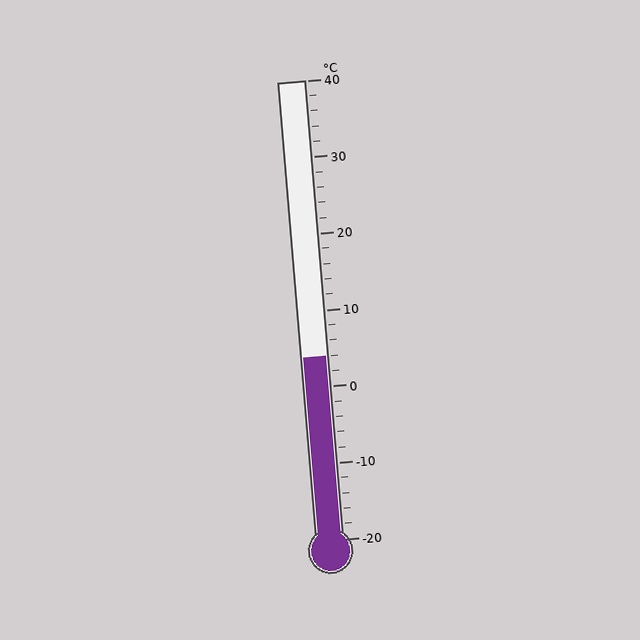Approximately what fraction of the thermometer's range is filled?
The thermometer is filled to approximately 40% of its range.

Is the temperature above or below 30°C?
The temperature is below 30°C.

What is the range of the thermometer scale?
The thermometer scale ranges from -20°C to 40°C.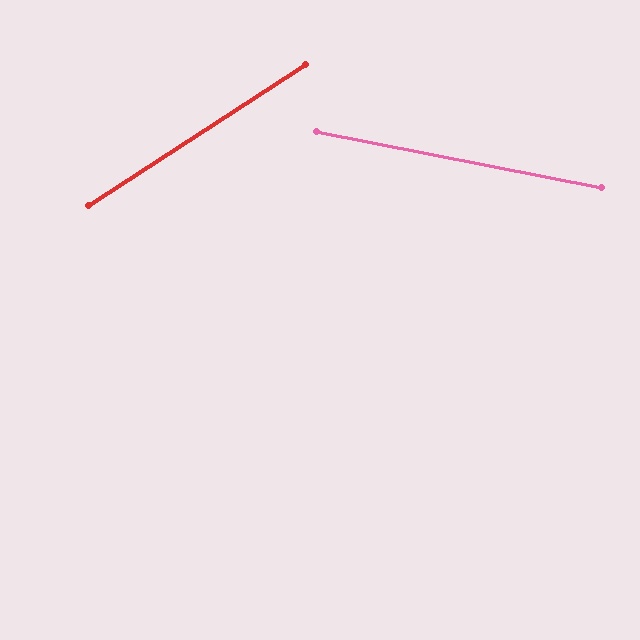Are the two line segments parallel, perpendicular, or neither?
Neither parallel nor perpendicular — they differ by about 44°.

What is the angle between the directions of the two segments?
Approximately 44 degrees.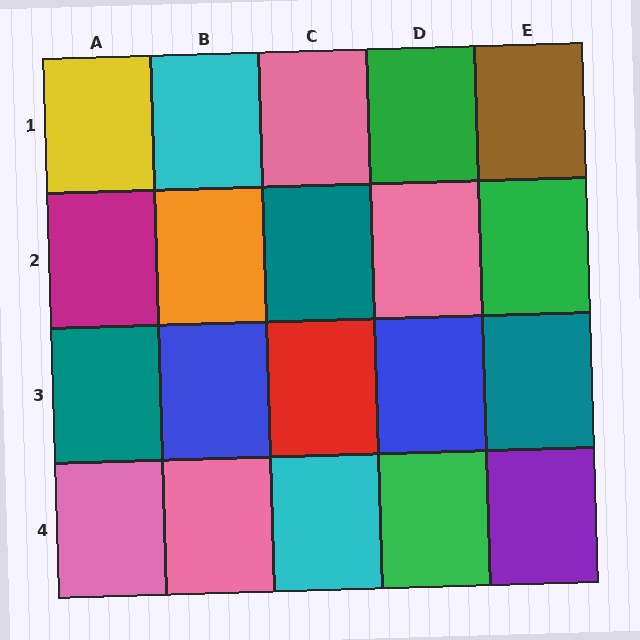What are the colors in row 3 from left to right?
Teal, blue, red, blue, teal.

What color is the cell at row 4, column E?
Purple.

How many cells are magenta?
1 cell is magenta.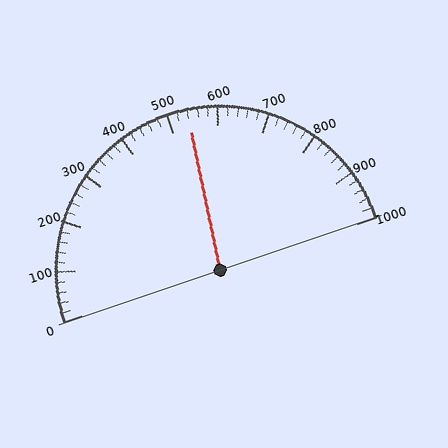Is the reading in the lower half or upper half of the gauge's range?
The reading is in the upper half of the range (0 to 1000).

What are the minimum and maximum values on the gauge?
The gauge ranges from 0 to 1000.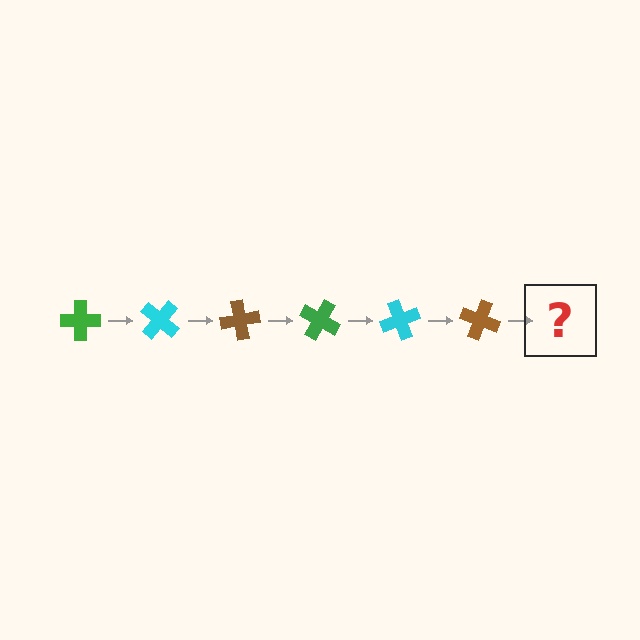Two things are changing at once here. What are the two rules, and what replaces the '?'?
The two rules are that it rotates 40 degrees each step and the color cycles through green, cyan, and brown. The '?' should be a green cross, rotated 240 degrees from the start.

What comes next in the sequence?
The next element should be a green cross, rotated 240 degrees from the start.